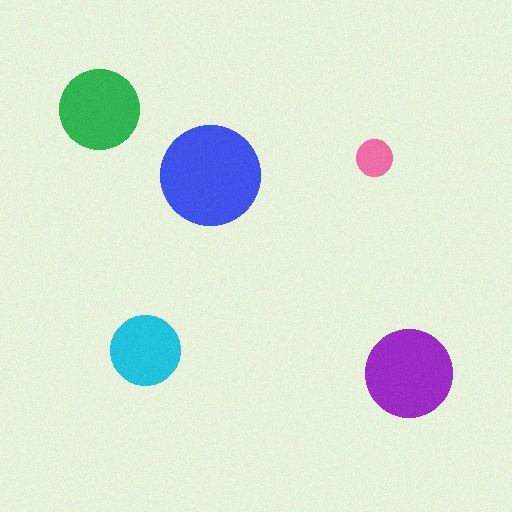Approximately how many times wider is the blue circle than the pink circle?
About 3 times wider.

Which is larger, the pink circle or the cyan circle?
The cyan one.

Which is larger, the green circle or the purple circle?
The purple one.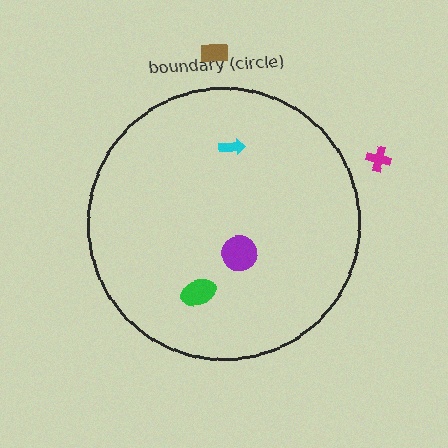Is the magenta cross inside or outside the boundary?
Outside.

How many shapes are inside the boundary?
3 inside, 2 outside.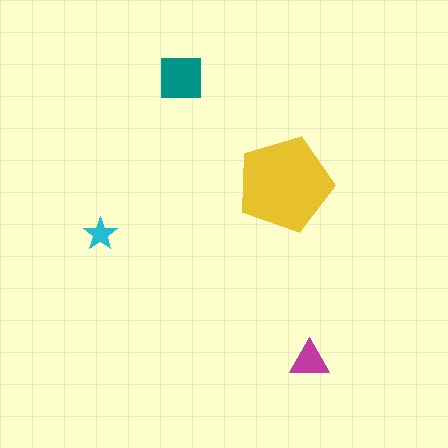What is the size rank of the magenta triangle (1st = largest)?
3rd.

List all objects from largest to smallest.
The yellow pentagon, the teal square, the magenta triangle, the cyan star.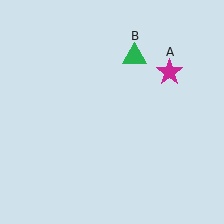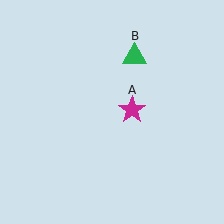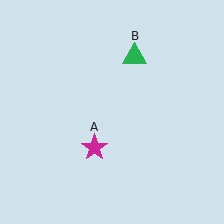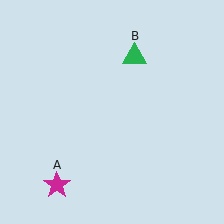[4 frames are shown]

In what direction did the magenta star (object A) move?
The magenta star (object A) moved down and to the left.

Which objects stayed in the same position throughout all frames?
Green triangle (object B) remained stationary.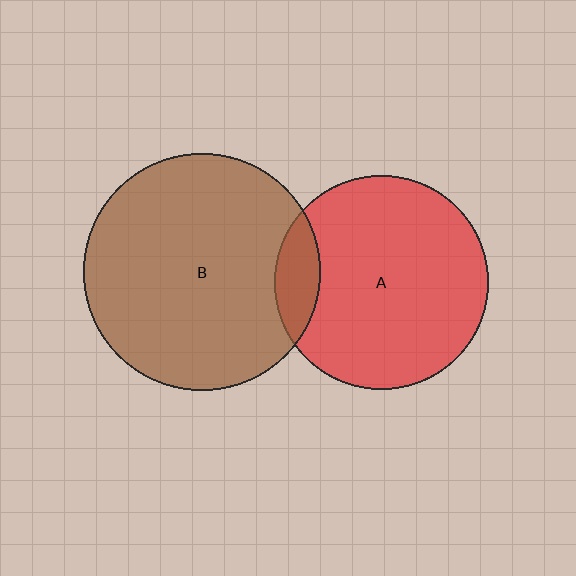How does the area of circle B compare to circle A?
Approximately 1.2 times.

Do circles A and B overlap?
Yes.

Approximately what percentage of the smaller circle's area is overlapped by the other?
Approximately 10%.